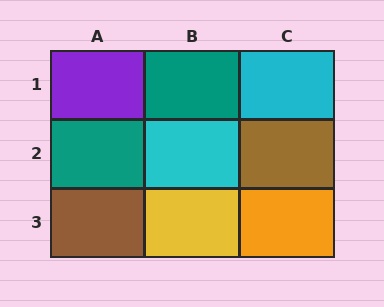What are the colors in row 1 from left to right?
Purple, teal, cyan.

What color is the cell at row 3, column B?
Yellow.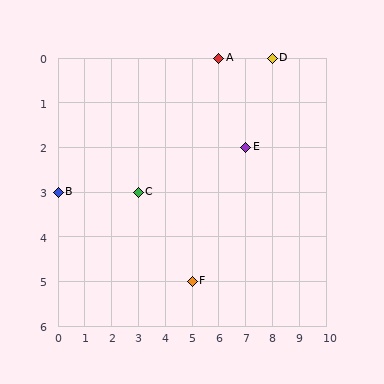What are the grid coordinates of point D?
Point D is at grid coordinates (8, 0).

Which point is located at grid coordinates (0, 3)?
Point B is at (0, 3).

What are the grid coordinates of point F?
Point F is at grid coordinates (5, 5).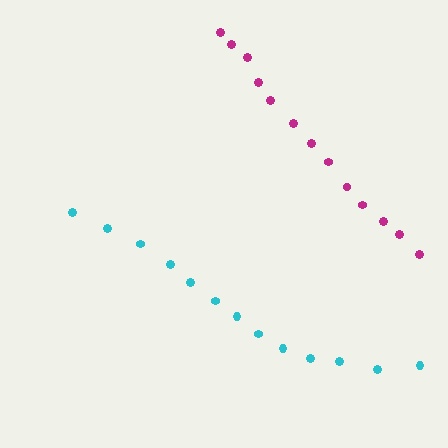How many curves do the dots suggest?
There are 2 distinct paths.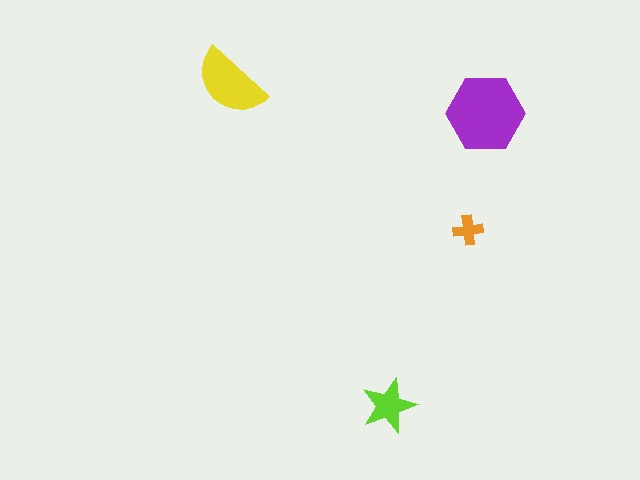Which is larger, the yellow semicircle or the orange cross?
The yellow semicircle.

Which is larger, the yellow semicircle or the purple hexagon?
The purple hexagon.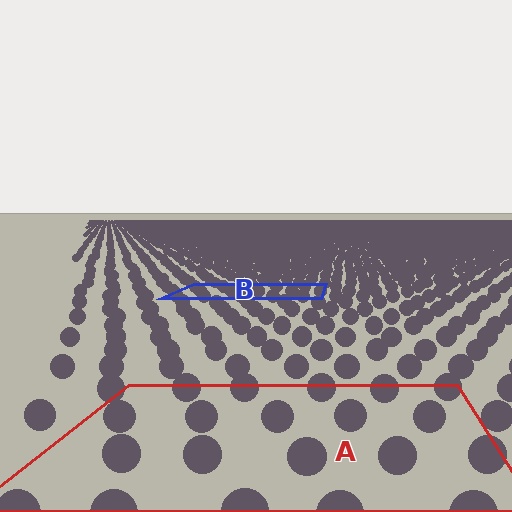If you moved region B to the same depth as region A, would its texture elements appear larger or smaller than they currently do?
They would appear larger. At a closer depth, the same texture elements are projected at a bigger on-screen size.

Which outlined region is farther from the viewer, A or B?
Region B is farther from the viewer — the texture elements inside it appear smaller and more densely packed.